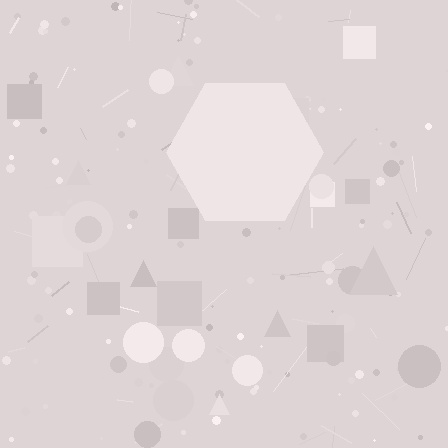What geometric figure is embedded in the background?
A hexagon is embedded in the background.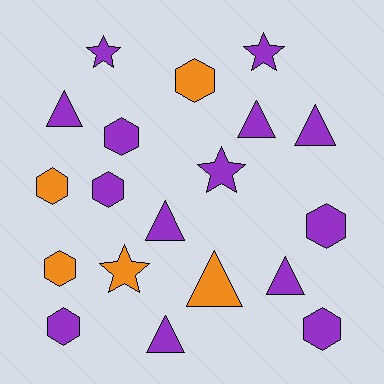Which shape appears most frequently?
Hexagon, with 8 objects.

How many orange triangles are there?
There is 1 orange triangle.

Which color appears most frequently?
Purple, with 14 objects.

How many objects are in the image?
There are 19 objects.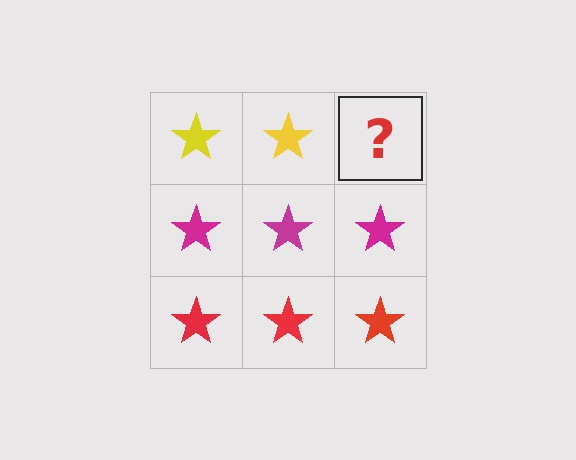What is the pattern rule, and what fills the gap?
The rule is that each row has a consistent color. The gap should be filled with a yellow star.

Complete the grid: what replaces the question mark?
The question mark should be replaced with a yellow star.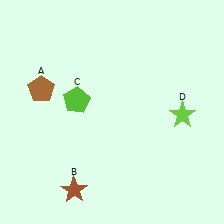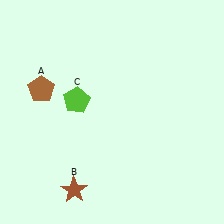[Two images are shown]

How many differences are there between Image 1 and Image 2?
There is 1 difference between the two images.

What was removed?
The lime star (D) was removed in Image 2.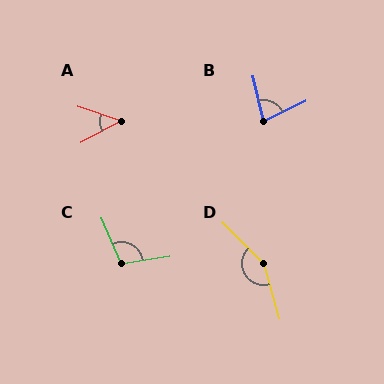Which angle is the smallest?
A, at approximately 46 degrees.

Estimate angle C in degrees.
Approximately 105 degrees.